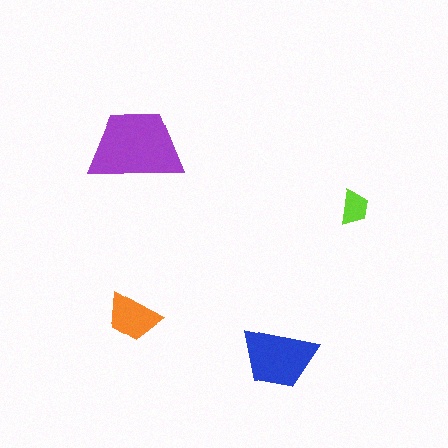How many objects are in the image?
There are 4 objects in the image.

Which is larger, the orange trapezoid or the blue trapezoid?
The blue one.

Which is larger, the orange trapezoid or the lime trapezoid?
The orange one.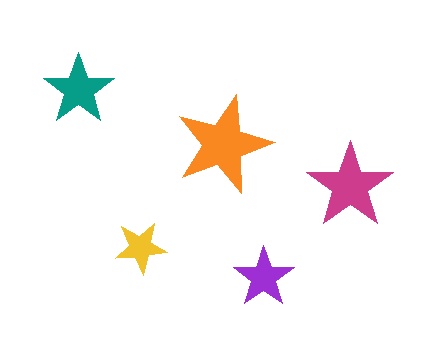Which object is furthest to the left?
The teal star is leftmost.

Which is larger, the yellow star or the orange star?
The orange one.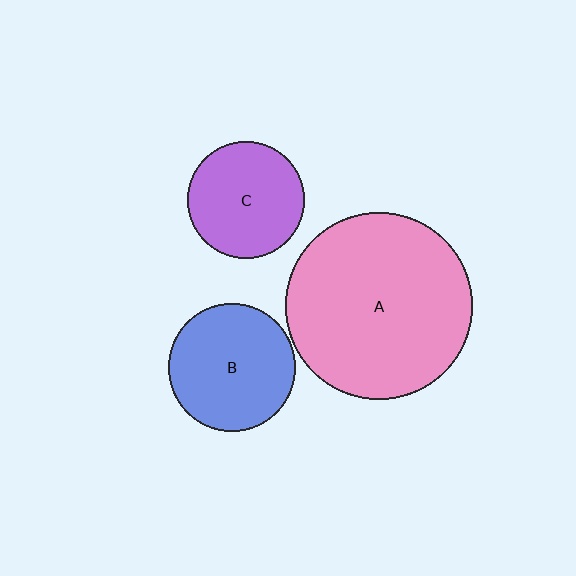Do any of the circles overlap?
No, none of the circles overlap.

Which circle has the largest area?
Circle A (pink).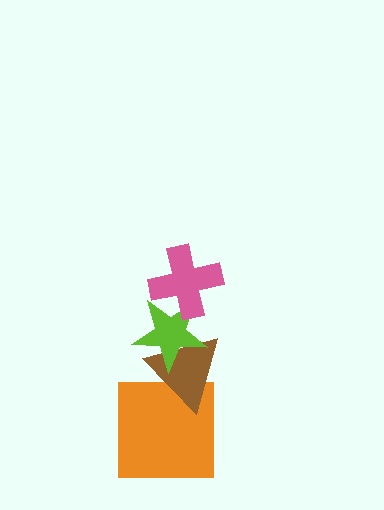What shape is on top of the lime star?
The pink cross is on top of the lime star.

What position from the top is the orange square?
The orange square is 4th from the top.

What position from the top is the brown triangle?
The brown triangle is 3rd from the top.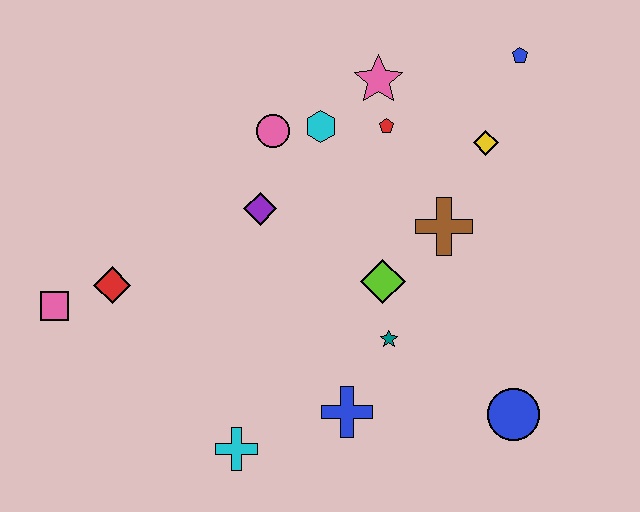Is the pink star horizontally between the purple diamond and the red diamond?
No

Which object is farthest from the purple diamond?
The blue circle is farthest from the purple diamond.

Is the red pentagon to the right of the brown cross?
No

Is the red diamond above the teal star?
Yes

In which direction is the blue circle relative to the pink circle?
The blue circle is below the pink circle.